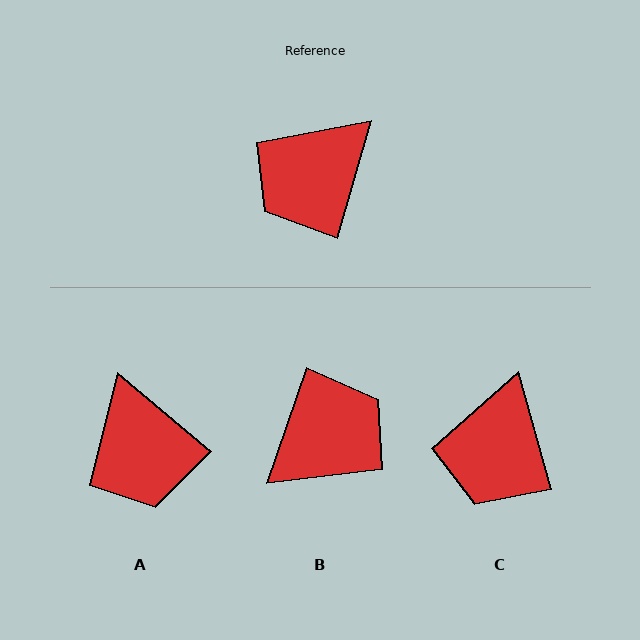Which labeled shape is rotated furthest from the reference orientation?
B, about 176 degrees away.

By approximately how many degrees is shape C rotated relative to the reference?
Approximately 31 degrees counter-clockwise.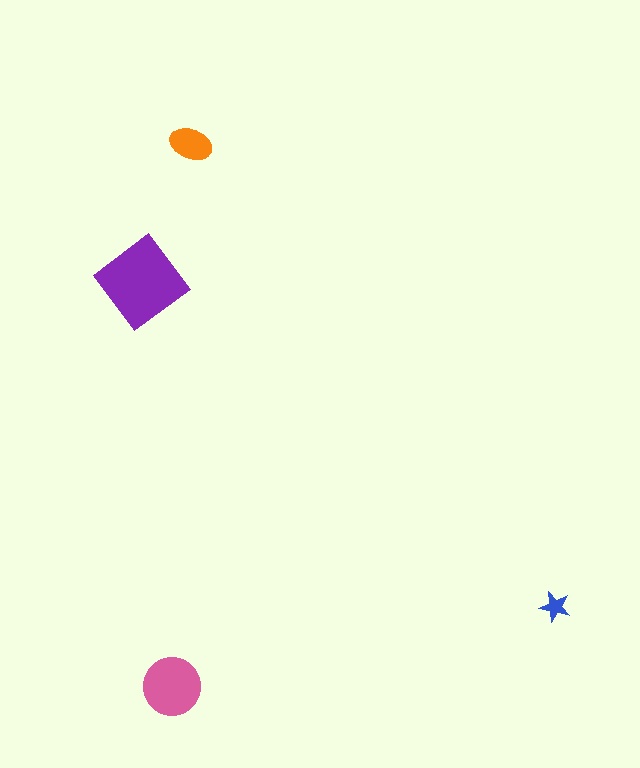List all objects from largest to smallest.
The purple diamond, the pink circle, the orange ellipse, the blue star.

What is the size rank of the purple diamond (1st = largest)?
1st.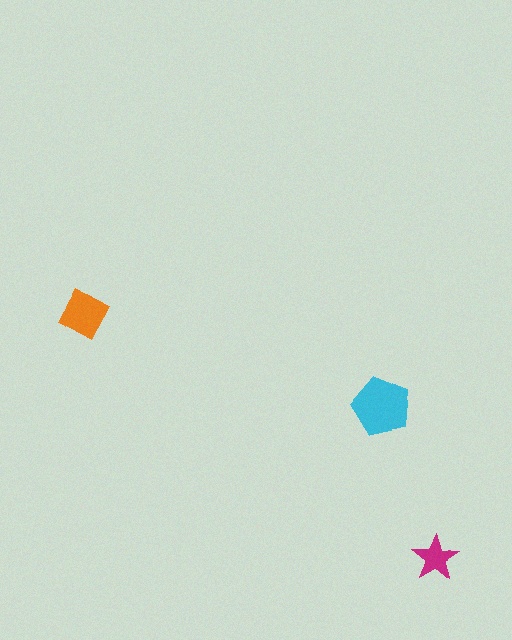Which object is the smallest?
The magenta star.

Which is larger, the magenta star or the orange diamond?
The orange diamond.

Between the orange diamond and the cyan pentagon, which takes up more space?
The cyan pentagon.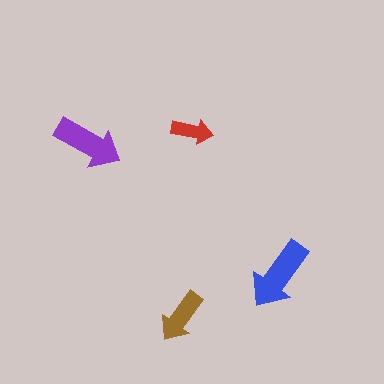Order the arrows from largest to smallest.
the blue one, the purple one, the brown one, the red one.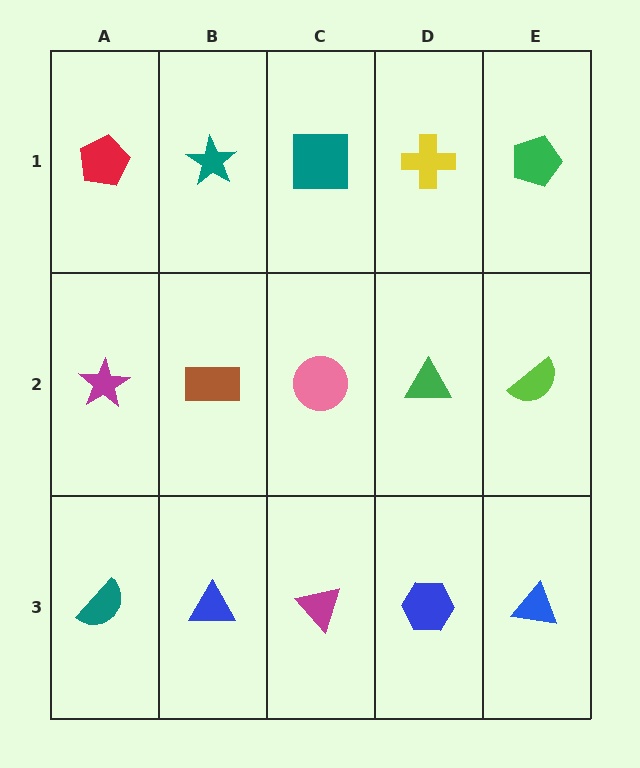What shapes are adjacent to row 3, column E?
A lime semicircle (row 2, column E), a blue hexagon (row 3, column D).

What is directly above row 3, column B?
A brown rectangle.